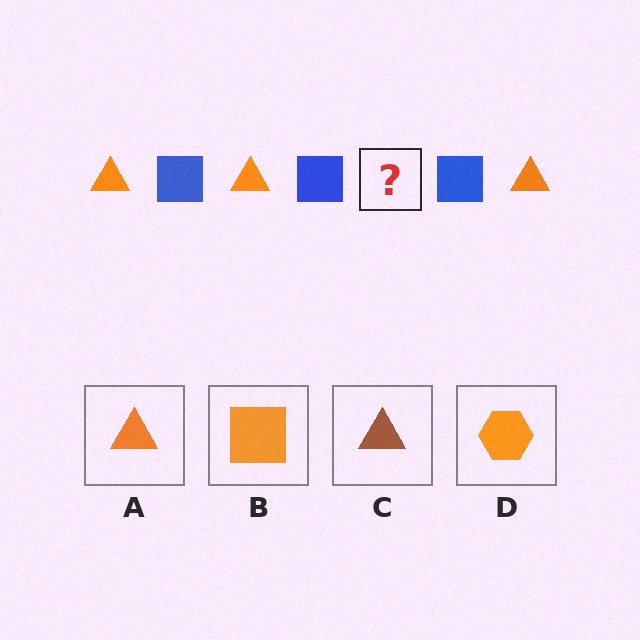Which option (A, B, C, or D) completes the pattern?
A.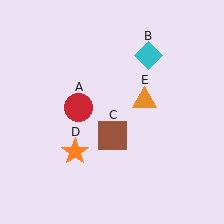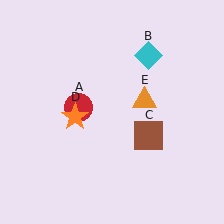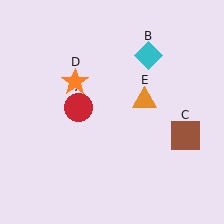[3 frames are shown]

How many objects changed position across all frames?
2 objects changed position: brown square (object C), orange star (object D).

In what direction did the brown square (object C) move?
The brown square (object C) moved right.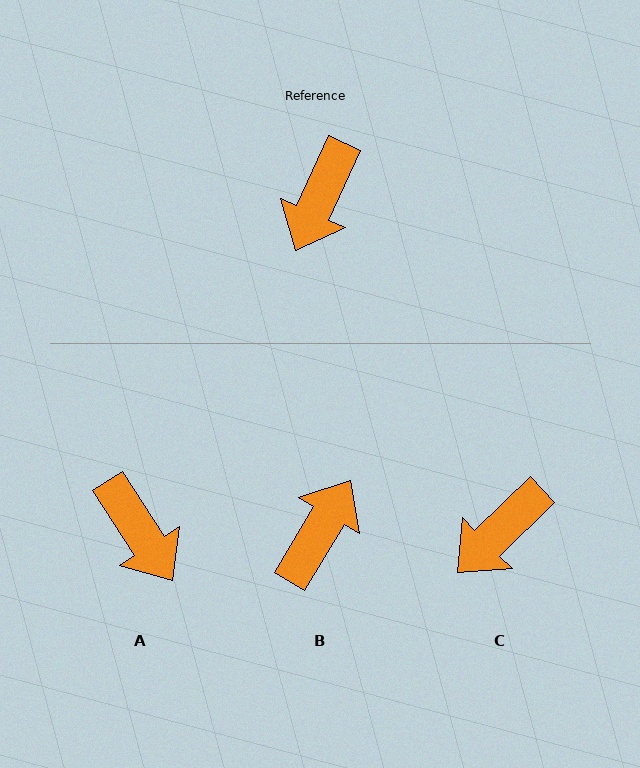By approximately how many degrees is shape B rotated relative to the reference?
Approximately 173 degrees counter-clockwise.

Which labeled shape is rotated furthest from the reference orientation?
B, about 173 degrees away.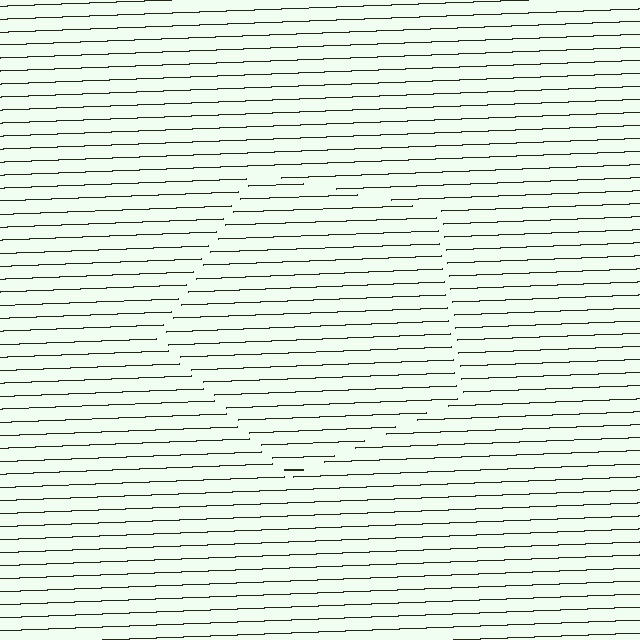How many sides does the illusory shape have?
5 sides — the line-ends trace a pentagon.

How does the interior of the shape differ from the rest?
The interior of the shape contains the same grating, shifted by half a period — the contour is defined by the phase discontinuity where line-ends from the inner and outer gratings abut.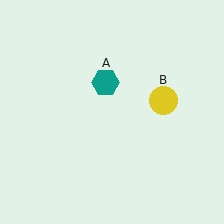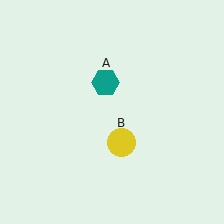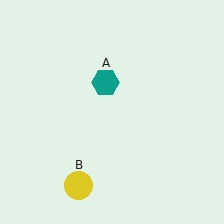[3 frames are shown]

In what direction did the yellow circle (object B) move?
The yellow circle (object B) moved down and to the left.